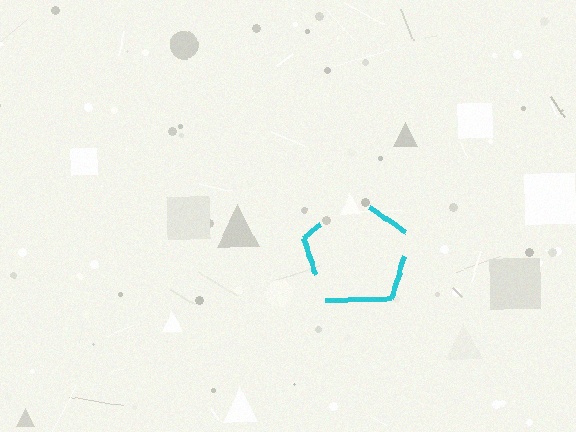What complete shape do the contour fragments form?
The contour fragments form a pentagon.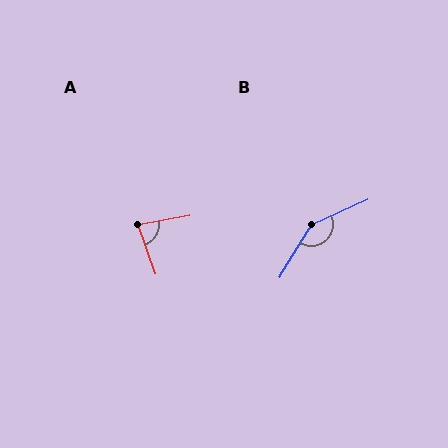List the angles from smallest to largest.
A (81°), B (145°).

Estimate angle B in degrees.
Approximately 145 degrees.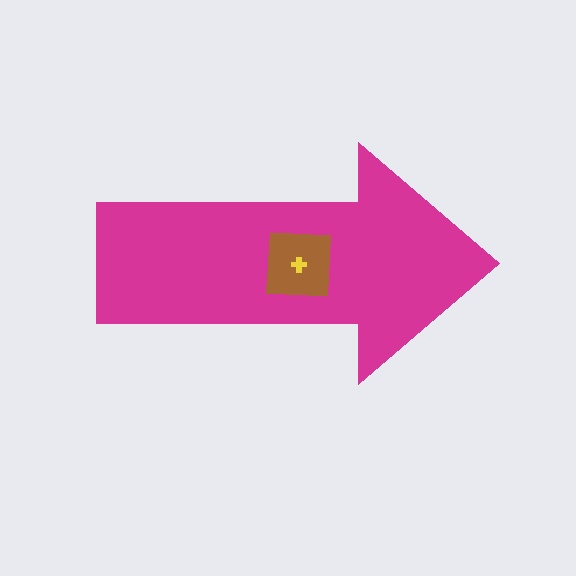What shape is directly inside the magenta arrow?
The brown square.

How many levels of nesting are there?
3.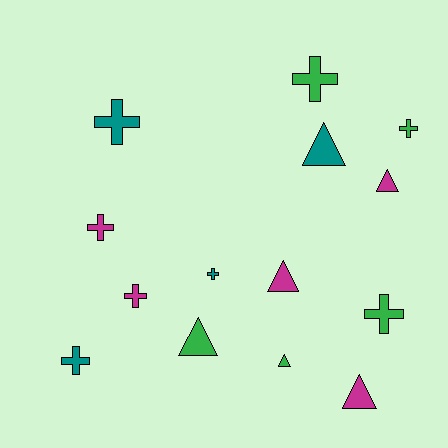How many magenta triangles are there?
There are 3 magenta triangles.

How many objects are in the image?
There are 14 objects.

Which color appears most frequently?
Magenta, with 5 objects.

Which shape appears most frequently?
Cross, with 8 objects.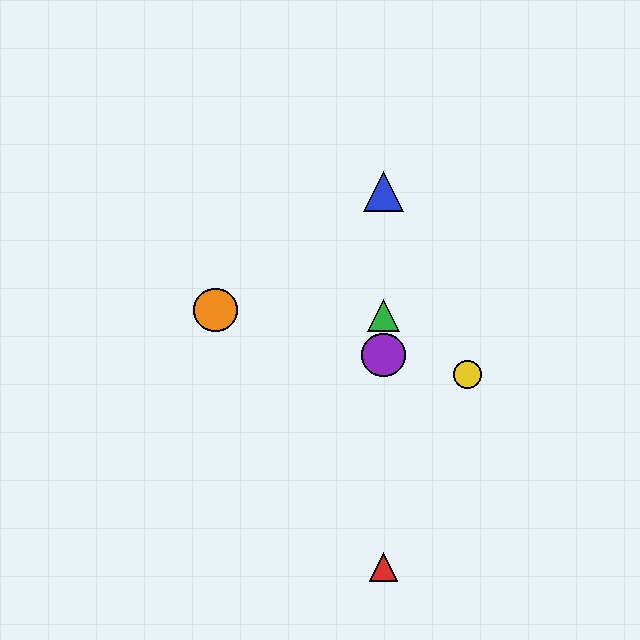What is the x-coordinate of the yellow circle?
The yellow circle is at x≈468.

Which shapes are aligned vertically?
The red triangle, the blue triangle, the green triangle, the purple circle are aligned vertically.